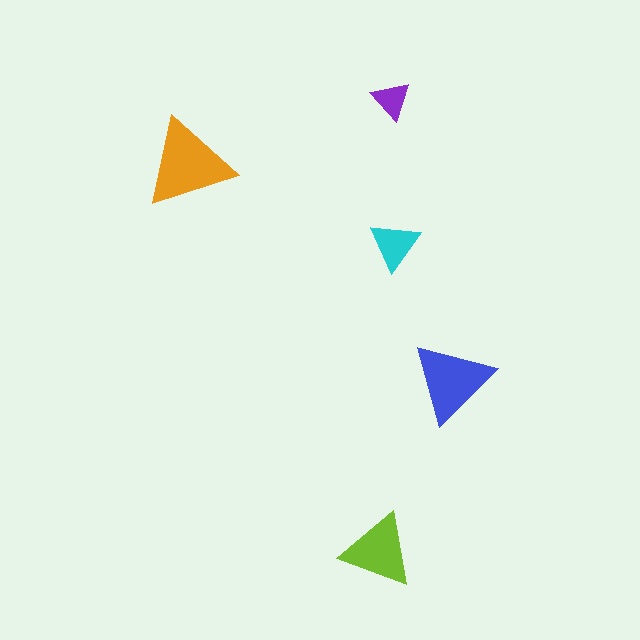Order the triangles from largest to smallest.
the orange one, the blue one, the lime one, the cyan one, the purple one.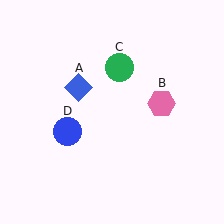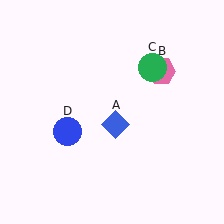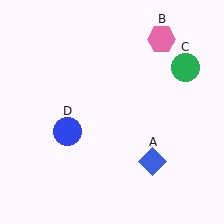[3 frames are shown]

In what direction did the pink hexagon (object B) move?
The pink hexagon (object B) moved up.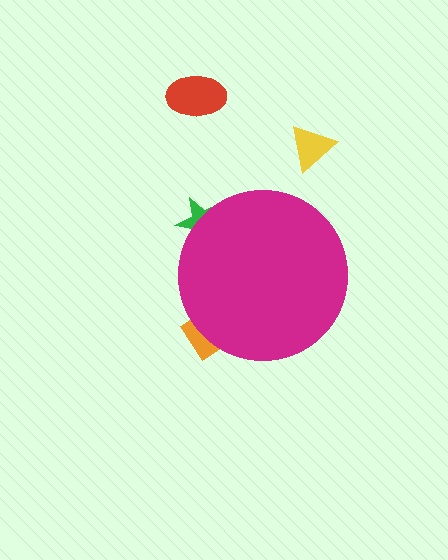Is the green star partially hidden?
Yes, the green star is partially hidden behind the magenta circle.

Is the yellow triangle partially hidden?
No, the yellow triangle is fully visible.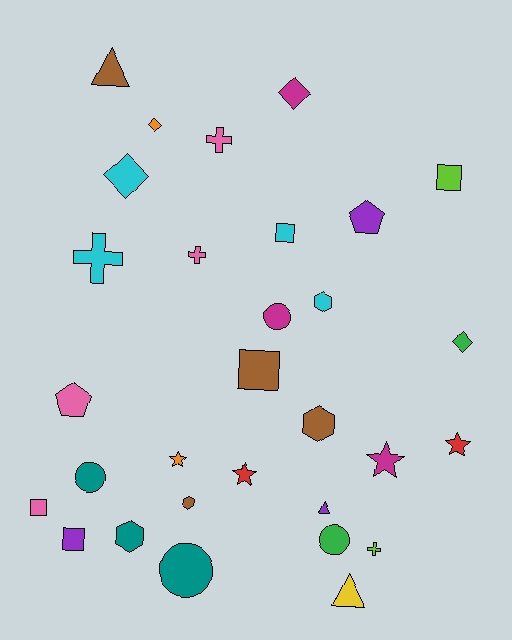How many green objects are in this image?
There are 2 green objects.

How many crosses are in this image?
There are 4 crosses.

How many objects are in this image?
There are 30 objects.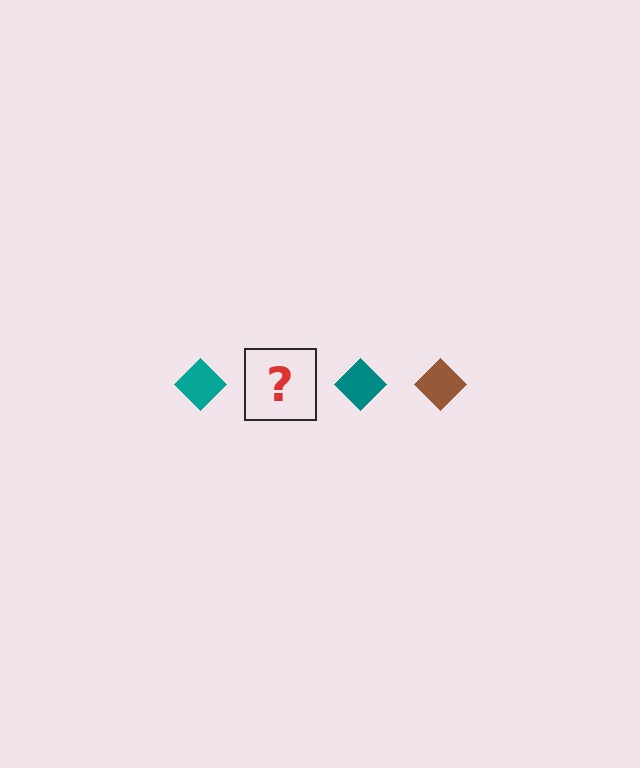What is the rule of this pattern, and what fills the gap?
The rule is that the pattern cycles through teal, brown diamonds. The gap should be filled with a brown diamond.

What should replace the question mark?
The question mark should be replaced with a brown diamond.